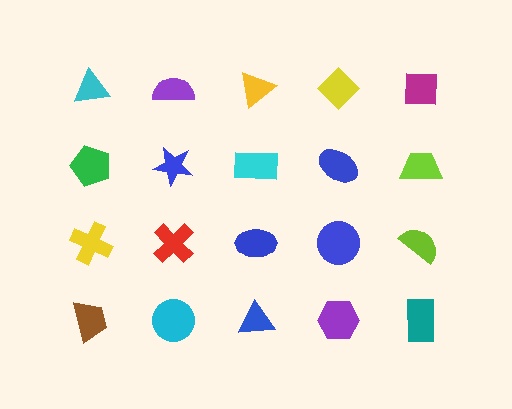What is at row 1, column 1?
A cyan triangle.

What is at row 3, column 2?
A red cross.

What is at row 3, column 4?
A blue circle.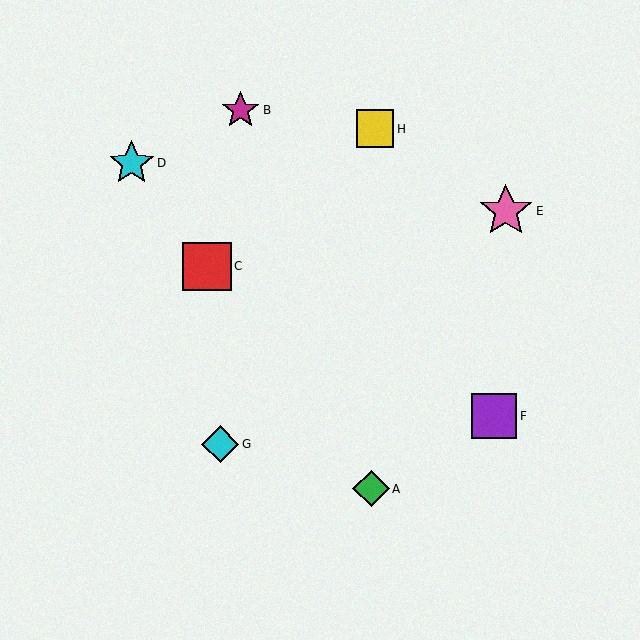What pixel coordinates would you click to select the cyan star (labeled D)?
Click at (132, 163) to select the cyan star D.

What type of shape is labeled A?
Shape A is a green diamond.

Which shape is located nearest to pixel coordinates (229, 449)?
The cyan diamond (labeled G) at (220, 444) is nearest to that location.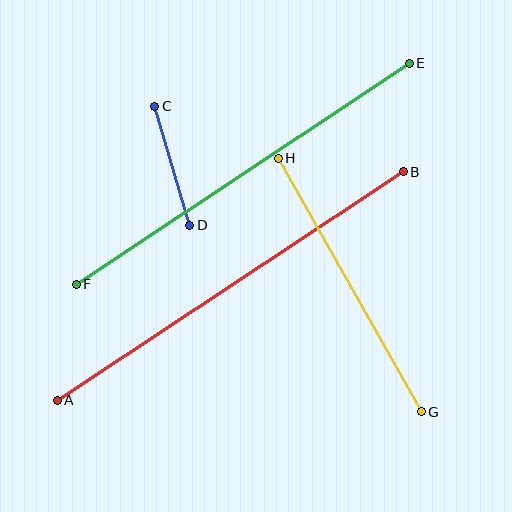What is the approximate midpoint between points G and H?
The midpoint is at approximately (350, 285) pixels.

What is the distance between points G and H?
The distance is approximately 291 pixels.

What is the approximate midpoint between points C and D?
The midpoint is at approximately (172, 166) pixels.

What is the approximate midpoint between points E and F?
The midpoint is at approximately (243, 174) pixels.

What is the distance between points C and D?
The distance is approximately 124 pixels.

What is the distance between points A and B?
The distance is approximately 415 pixels.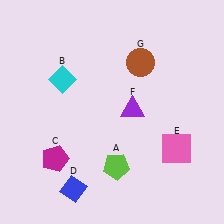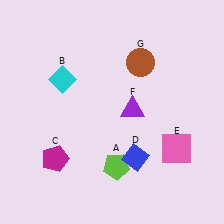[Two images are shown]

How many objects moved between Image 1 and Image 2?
1 object moved between the two images.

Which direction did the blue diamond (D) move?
The blue diamond (D) moved right.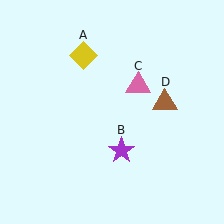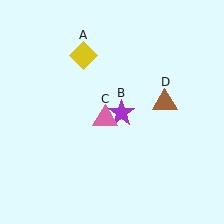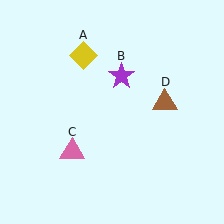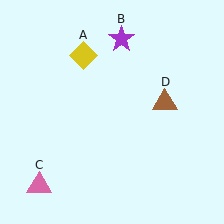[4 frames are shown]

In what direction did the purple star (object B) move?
The purple star (object B) moved up.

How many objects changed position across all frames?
2 objects changed position: purple star (object B), pink triangle (object C).